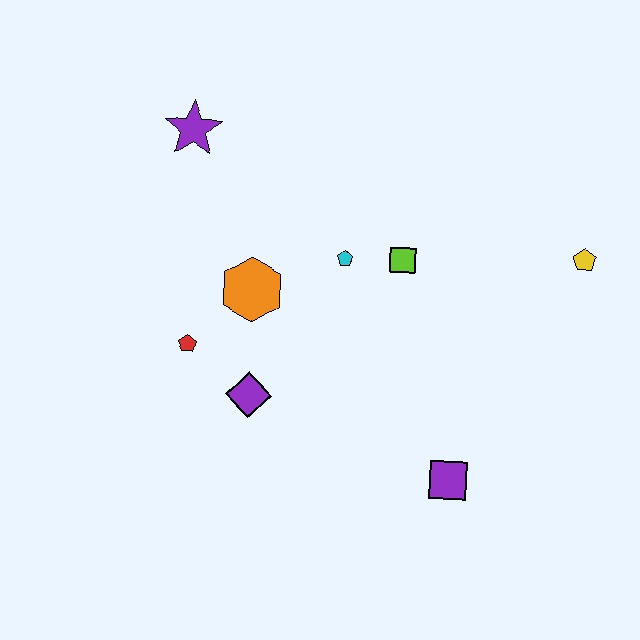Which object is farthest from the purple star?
The purple square is farthest from the purple star.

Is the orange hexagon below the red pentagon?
No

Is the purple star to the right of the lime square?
No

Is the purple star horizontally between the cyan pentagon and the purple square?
No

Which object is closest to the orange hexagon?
The red pentagon is closest to the orange hexagon.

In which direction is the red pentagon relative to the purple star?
The red pentagon is below the purple star.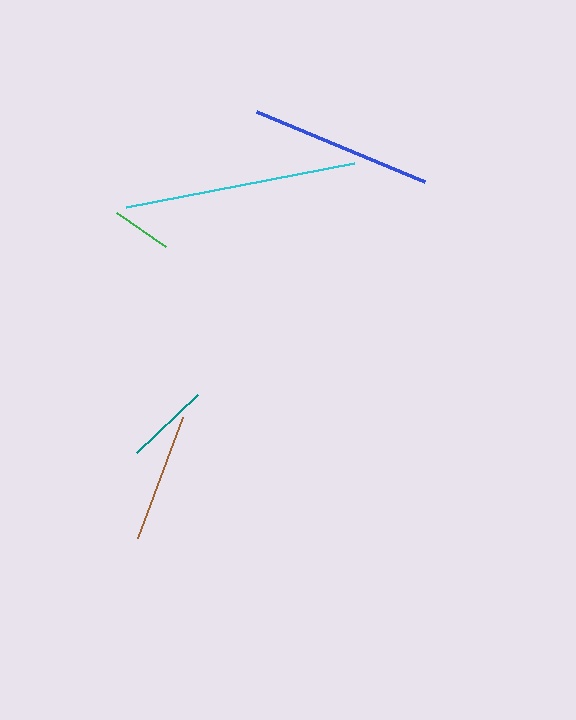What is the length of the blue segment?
The blue segment is approximately 183 pixels long.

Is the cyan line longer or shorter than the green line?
The cyan line is longer than the green line.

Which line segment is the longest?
The cyan line is the longest at approximately 232 pixels.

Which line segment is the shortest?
The green line is the shortest at approximately 60 pixels.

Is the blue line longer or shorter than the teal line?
The blue line is longer than the teal line.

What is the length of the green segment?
The green segment is approximately 60 pixels long.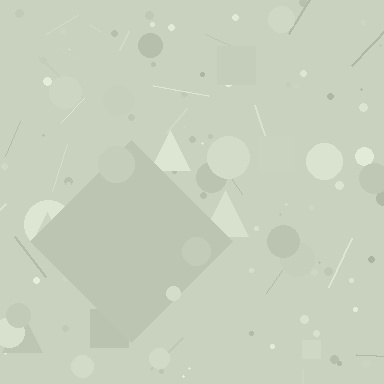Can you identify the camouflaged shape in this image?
The camouflaged shape is a diamond.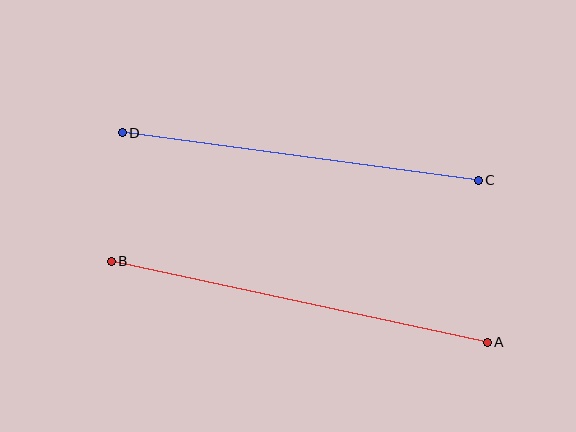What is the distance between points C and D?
The distance is approximately 359 pixels.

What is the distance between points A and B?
The distance is approximately 384 pixels.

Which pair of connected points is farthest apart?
Points A and B are farthest apart.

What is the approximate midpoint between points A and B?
The midpoint is at approximately (299, 302) pixels.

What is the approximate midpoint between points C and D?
The midpoint is at approximately (300, 156) pixels.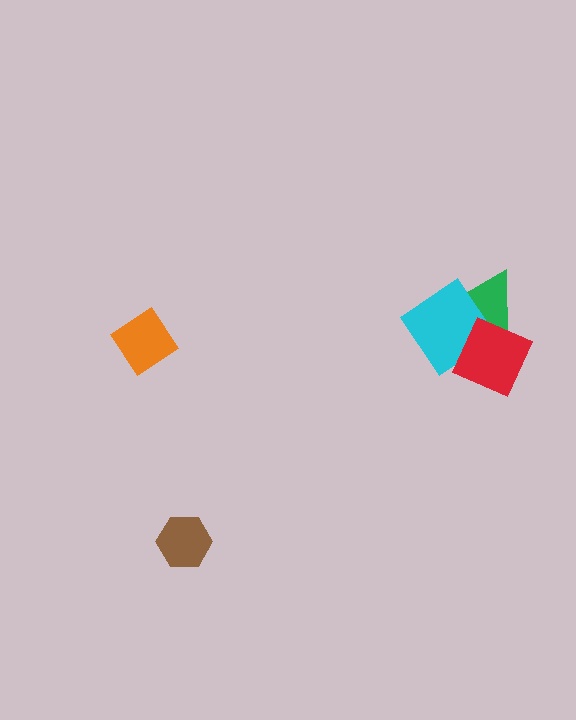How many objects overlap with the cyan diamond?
2 objects overlap with the cyan diamond.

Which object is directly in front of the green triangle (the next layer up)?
The cyan diamond is directly in front of the green triangle.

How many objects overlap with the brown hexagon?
0 objects overlap with the brown hexagon.